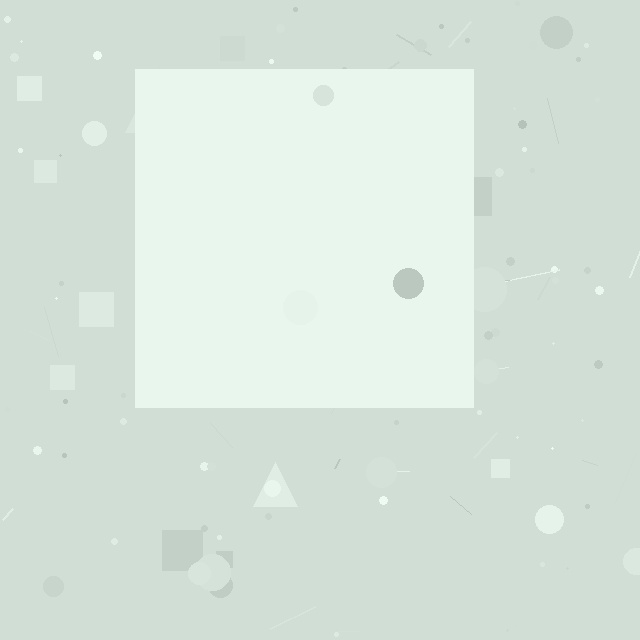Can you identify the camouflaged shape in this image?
The camouflaged shape is a square.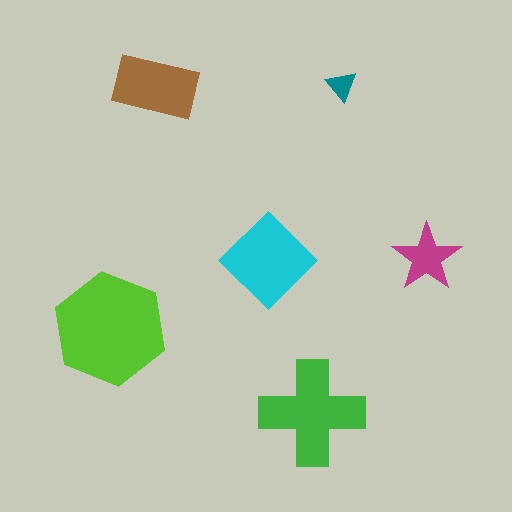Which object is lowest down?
The green cross is bottommost.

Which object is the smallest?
The teal triangle.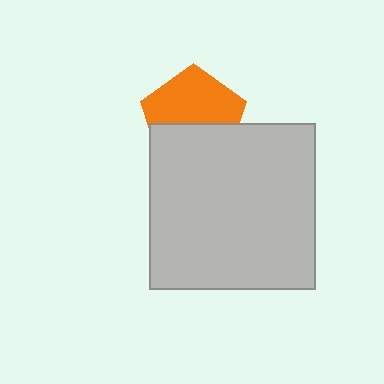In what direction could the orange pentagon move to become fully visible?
The orange pentagon could move up. That would shift it out from behind the light gray square entirely.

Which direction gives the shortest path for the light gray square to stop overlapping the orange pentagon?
Moving down gives the shortest separation.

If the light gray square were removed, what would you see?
You would see the complete orange pentagon.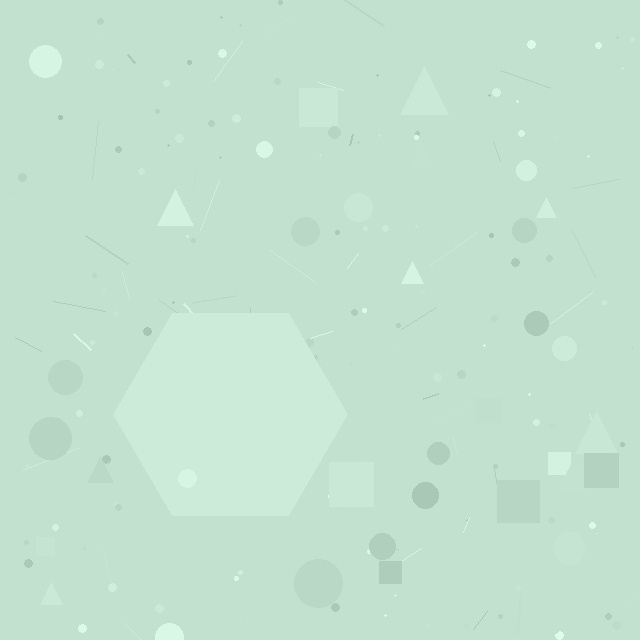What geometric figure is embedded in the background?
A hexagon is embedded in the background.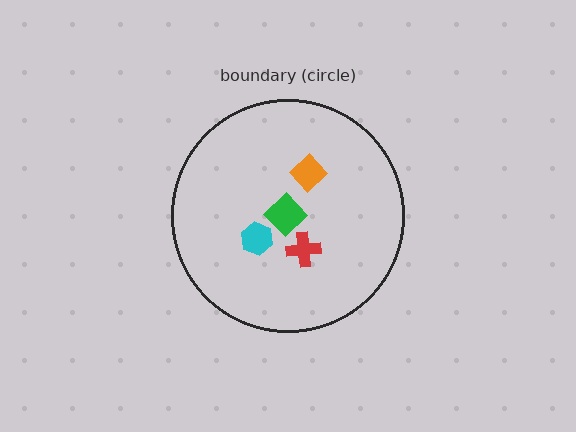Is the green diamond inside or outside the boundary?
Inside.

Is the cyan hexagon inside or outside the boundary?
Inside.